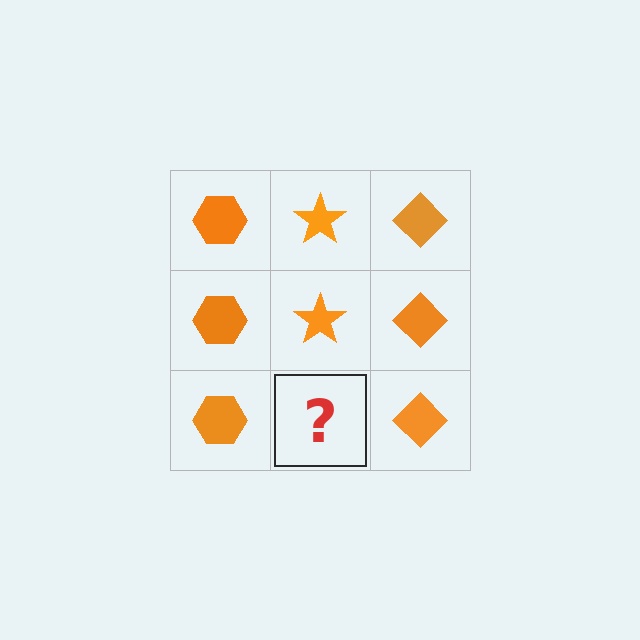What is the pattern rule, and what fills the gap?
The rule is that each column has a consistent shape. The gap should be filled with an orange star.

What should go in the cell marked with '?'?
The missing cell should contain an orange star.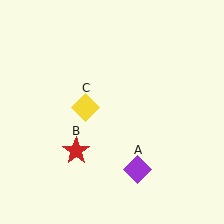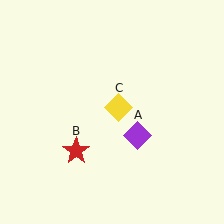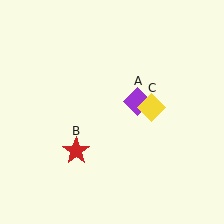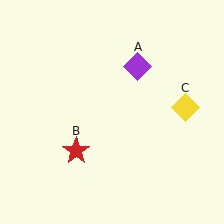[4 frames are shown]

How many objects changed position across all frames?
2 objects changed position: purple diamond (object A), yellow diamond (object C).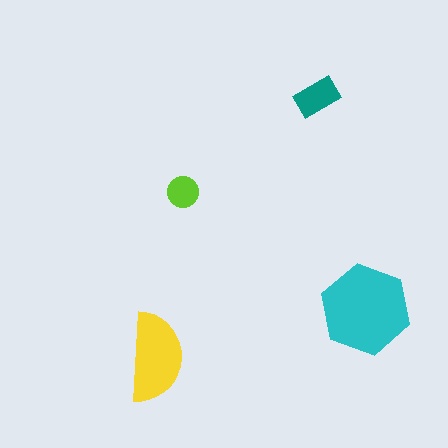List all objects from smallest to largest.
The lime circle, the teal rectangle, the yellow semicircle, the cyan hexagon.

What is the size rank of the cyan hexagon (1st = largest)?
1st.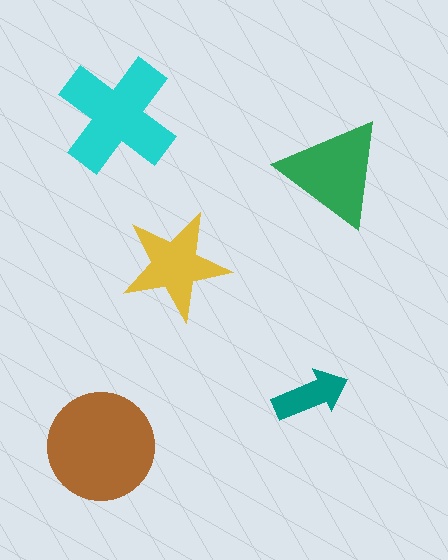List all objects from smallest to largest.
The teal arrow, the yellow star, the green triangle, the cyan cross, the brown circle.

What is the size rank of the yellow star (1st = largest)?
4th.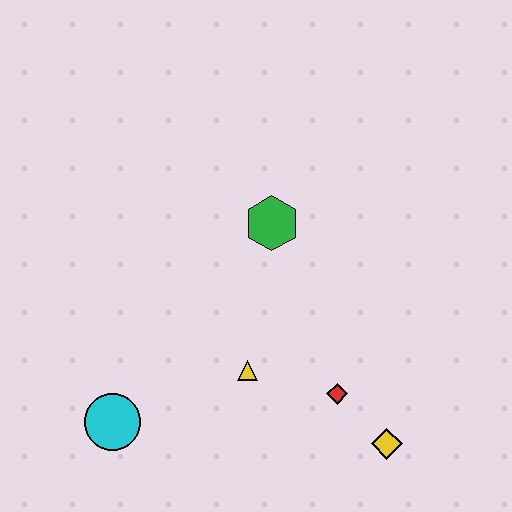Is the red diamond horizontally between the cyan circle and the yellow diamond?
Yes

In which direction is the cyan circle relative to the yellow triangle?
The cyan circle is to the left of the yellow triangle.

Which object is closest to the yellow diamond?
The red diamond is closest to the yellow diamond.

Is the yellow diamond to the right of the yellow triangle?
Yes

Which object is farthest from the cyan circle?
The yellow diamond is farthest from the cyan circle.